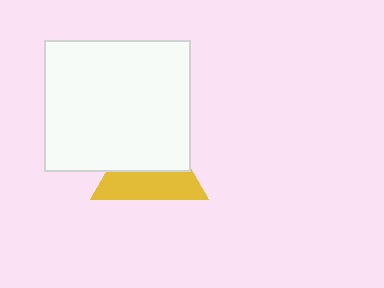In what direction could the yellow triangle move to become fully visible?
The yellow triangle could move down. That would shift it out from behind the white rectangle entirely.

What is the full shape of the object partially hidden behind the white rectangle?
The partially hidden object is a yellow triangle.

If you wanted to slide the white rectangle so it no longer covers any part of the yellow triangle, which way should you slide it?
Slide it up — that is the most direct way to separate the two shapes.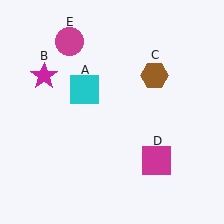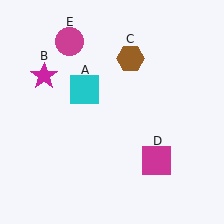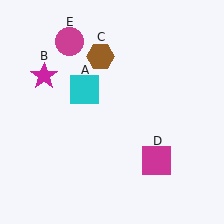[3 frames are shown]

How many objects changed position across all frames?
1 object changed position: brown hexagon (object C).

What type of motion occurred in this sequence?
The brown hexagon (object C) rotated counterclockwise around the center of the scene.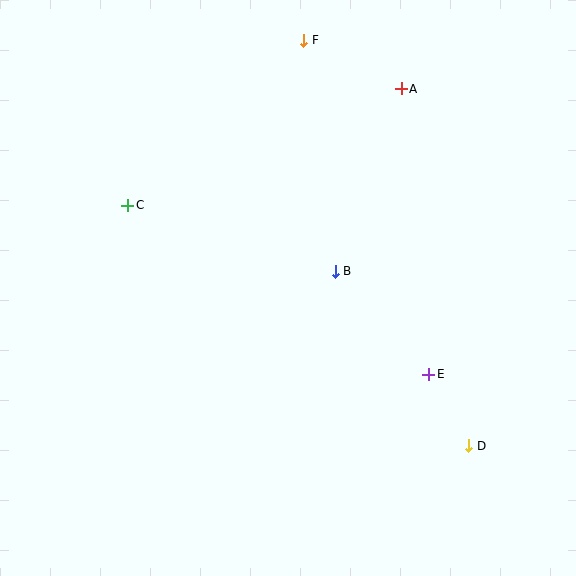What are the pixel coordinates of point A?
Point A is at (401, 89).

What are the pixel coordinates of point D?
Point D is at (469, 446).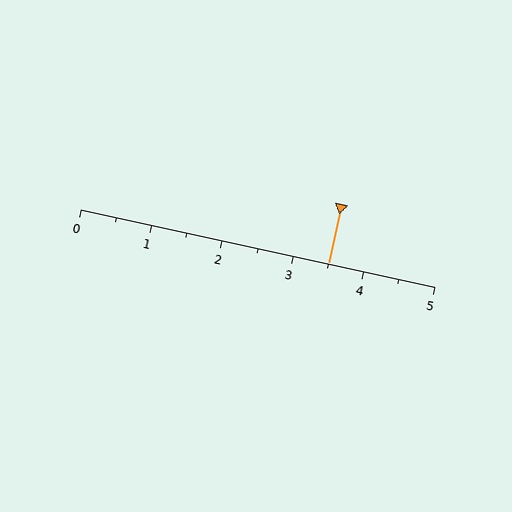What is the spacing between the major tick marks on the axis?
The major ticks are spaced 1 apart.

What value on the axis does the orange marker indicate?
The marker indicates approximately 3.5.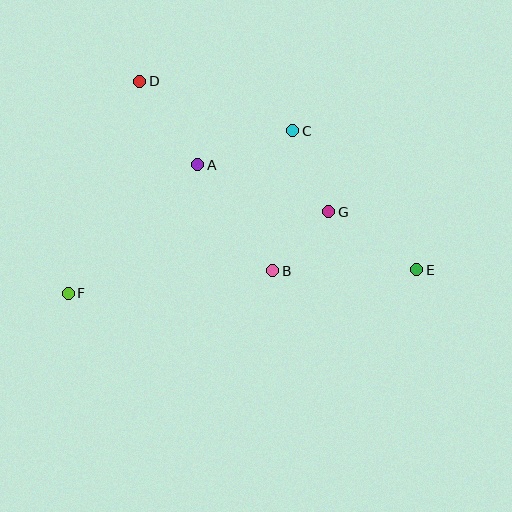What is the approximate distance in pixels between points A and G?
The distance between A and G is approximately 139 pixels.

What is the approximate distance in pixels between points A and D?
The distance between A and D is approximately 102 pixels.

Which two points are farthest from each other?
Points E and F are farthest from each other.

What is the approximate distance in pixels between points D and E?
The distance between D and E is approximately 335 pixels.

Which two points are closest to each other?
Points B and G are closest to each other.